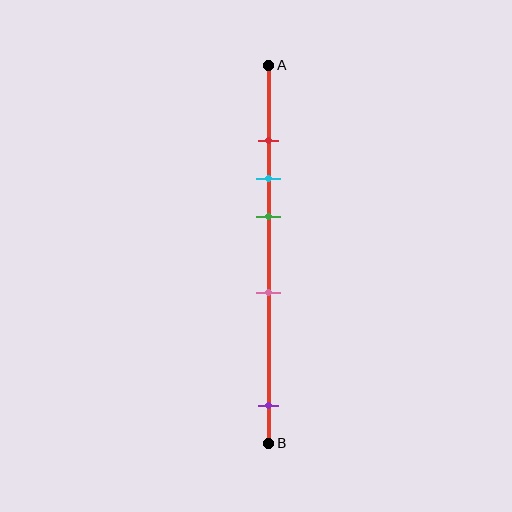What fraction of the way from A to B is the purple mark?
The purple mark is approximately 90% (0.9) of the way from A to B.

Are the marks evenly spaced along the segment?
No, the marks are not evenly spaced.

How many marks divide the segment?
There are 5 marks dividing the segment.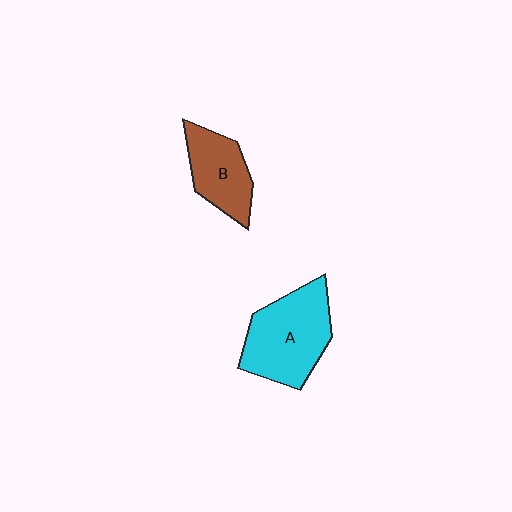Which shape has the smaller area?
Shape B (brown).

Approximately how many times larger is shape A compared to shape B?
Approximately 1.5 times.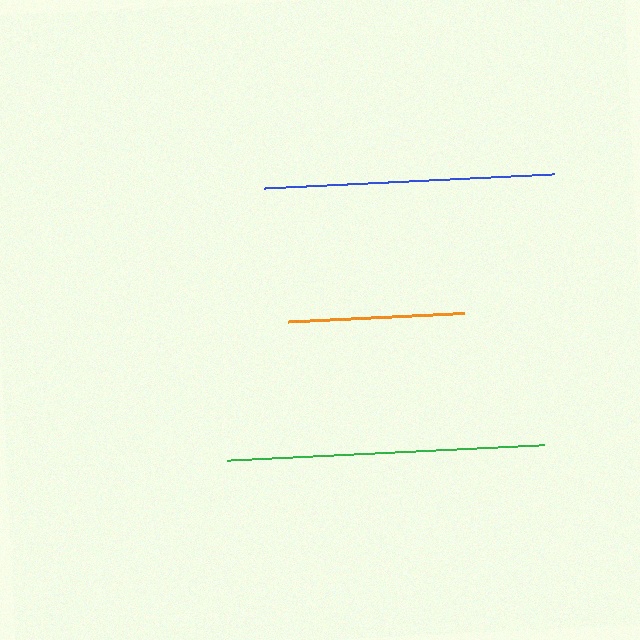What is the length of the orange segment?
The orange segment is approximately 177 pixels long.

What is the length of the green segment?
The green segment is approximately 318 pixels long.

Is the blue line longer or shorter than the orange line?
The blue line is longer than the orange line.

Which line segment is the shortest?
The orange line is the shortest at approximately 177 pixels.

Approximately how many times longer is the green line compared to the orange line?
The green line is approximately 1.8 times the length of the orange line.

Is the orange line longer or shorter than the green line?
The green line is longer than the orange line.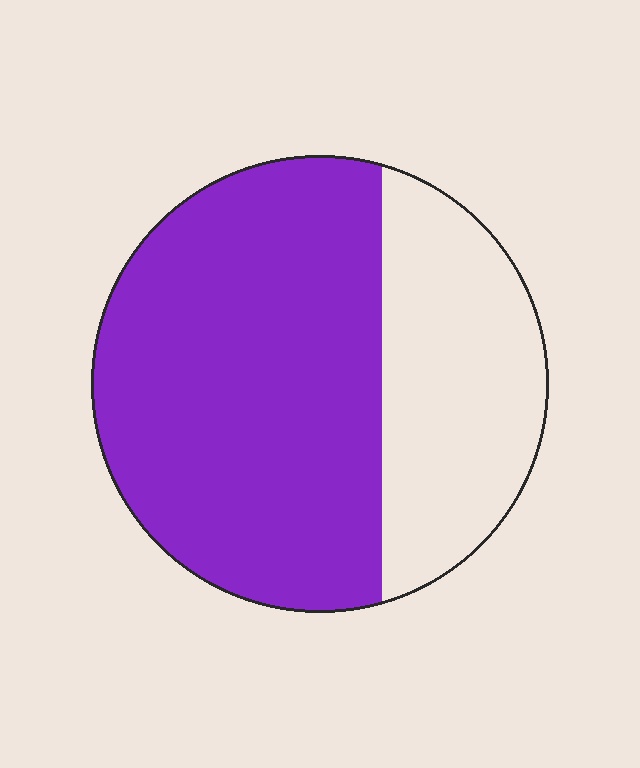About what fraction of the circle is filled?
About two thirds (2/3).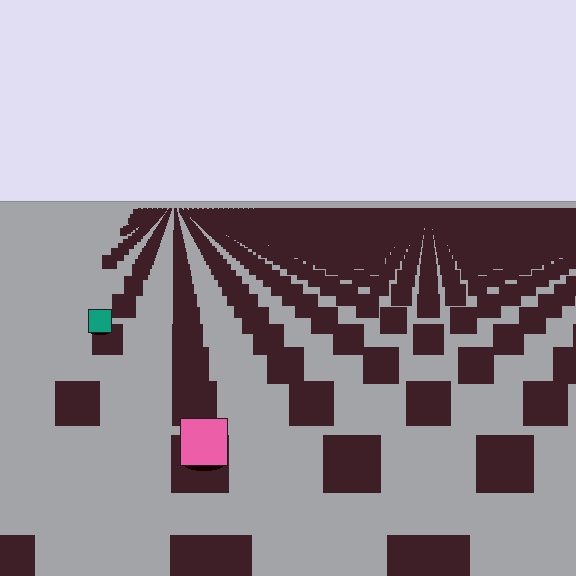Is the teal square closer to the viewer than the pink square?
No. The pink square is closer — you can tell from the texture gradient: the ground texture is coarser near it.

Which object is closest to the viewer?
The pink square is closest. The texture marks near it are larger and more spread out.